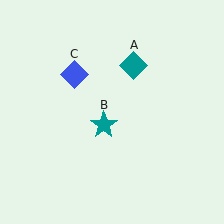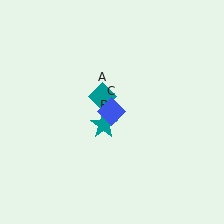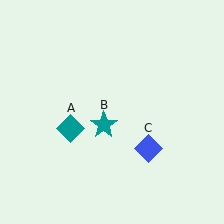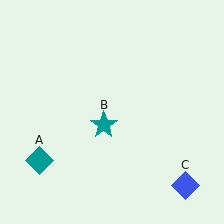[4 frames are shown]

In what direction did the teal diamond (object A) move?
The teal diamond (object A) moved down and to the left.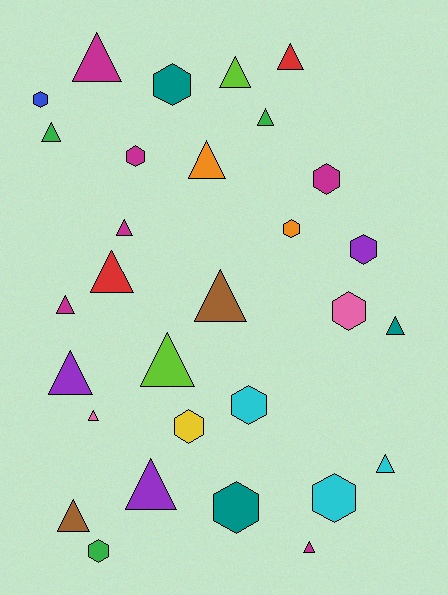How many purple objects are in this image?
There are 3 purple objects.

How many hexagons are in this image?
There are 12 hexagons.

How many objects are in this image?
There are 30 objects.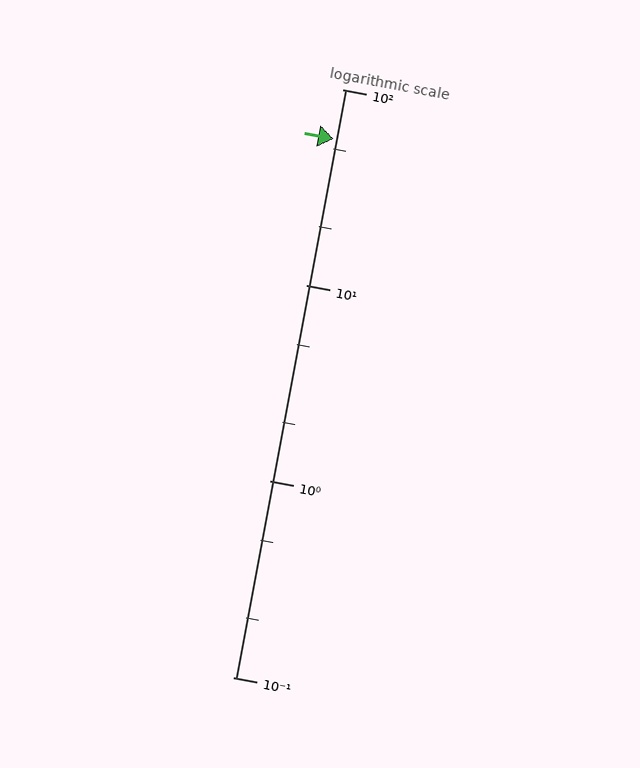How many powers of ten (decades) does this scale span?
The scale spans 3 decades, from 0.1 to 100.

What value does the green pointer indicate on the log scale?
The pointer indicates approximately 56.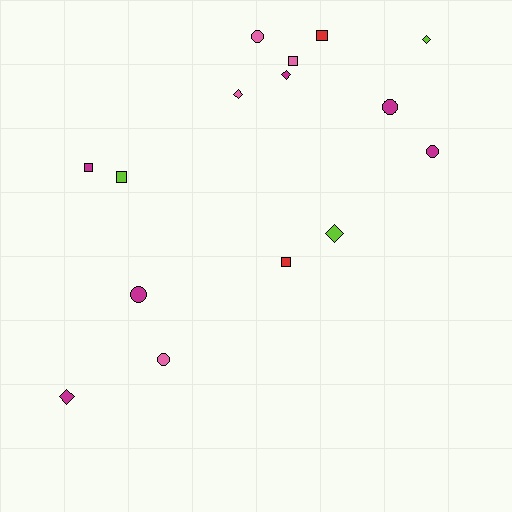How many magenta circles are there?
There are 3 magenta circles.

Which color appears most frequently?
Magenta, with 6 objects.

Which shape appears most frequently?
Circle, with 5 objects.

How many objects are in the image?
There are 15 objects.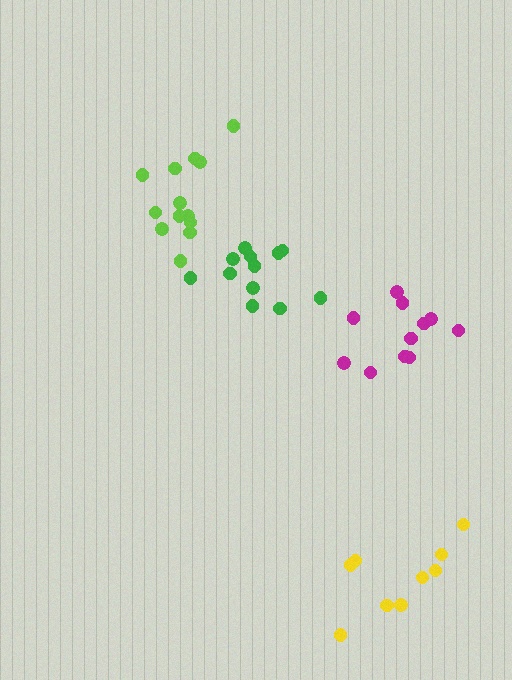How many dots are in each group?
Group 1: 13 dots, Group 2: 12 dots, Group 3: 11 dots, Group 4: 9 dots (45 total).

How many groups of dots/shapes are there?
There are 4 groups.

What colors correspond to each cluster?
The clusters are colored: lime, green, magenta, yellow.